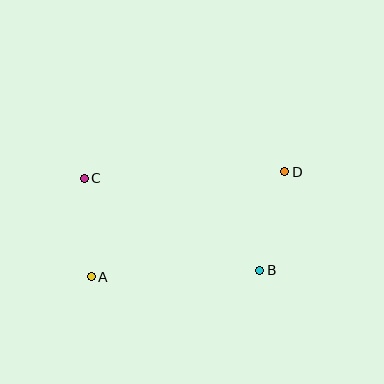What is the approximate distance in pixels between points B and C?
The distance between B and C is approximately 198 pixels.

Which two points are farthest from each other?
Points A and D are farthest from each other.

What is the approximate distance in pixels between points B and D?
The distance between B and D is approximately 101 pixels.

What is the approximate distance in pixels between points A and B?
The distance between A and B is approximately 169 pixels.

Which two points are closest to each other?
Points A and C are closest to each other.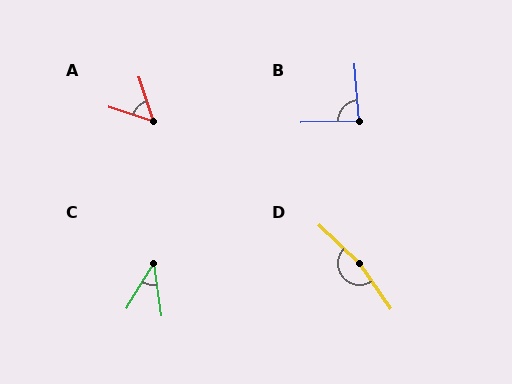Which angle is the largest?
D, at approximately 168 degrees.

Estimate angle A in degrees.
Approximately 54 degrees.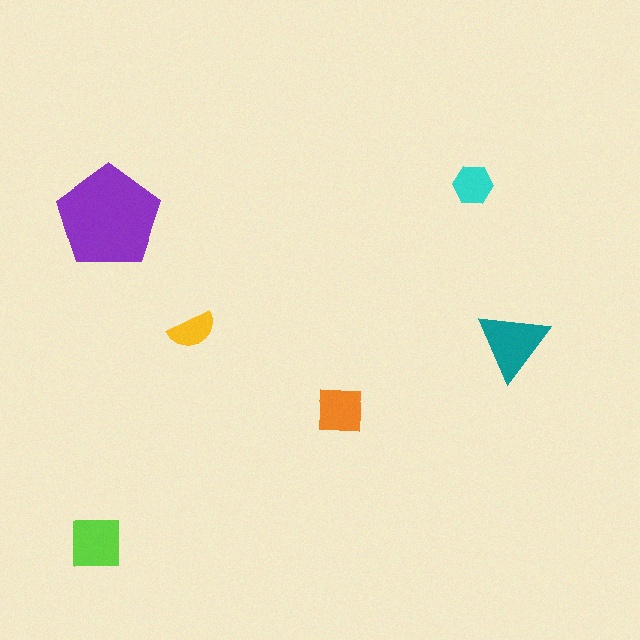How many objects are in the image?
There are 6 objects in the image.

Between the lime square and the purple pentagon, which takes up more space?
The purple pentagon.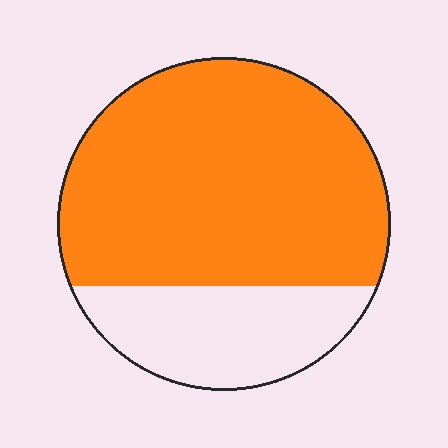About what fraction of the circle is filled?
About three quarters (3/4).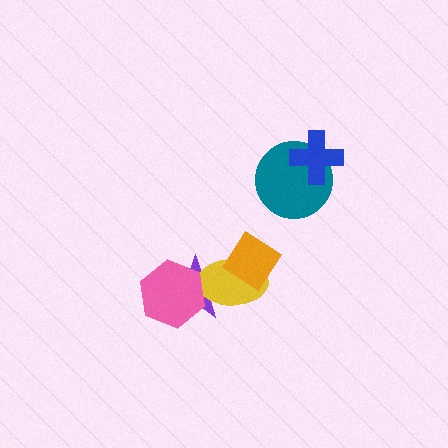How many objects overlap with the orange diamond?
1 object overlaps with the orange diamond.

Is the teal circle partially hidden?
Yes, it is partially covered by another shape.